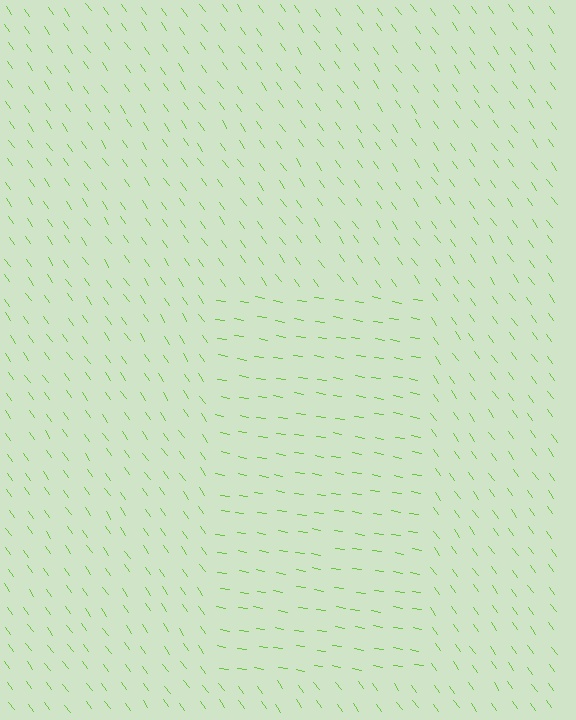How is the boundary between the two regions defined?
The boundary is defined purely by a change in line orientation (approximately 45 degrees difference). All lines are the same color and thickness.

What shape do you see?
I see a rectangle.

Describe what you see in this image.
The image is filled with small lime line segments. A rectangle region in the image has lines oriented differently from the surrounding lines, creating a visible texture boundary.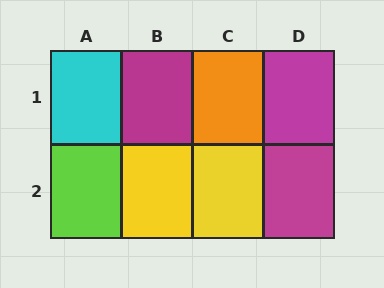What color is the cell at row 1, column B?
Magenta.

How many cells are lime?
1 cell is lime.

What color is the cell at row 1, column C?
Orange.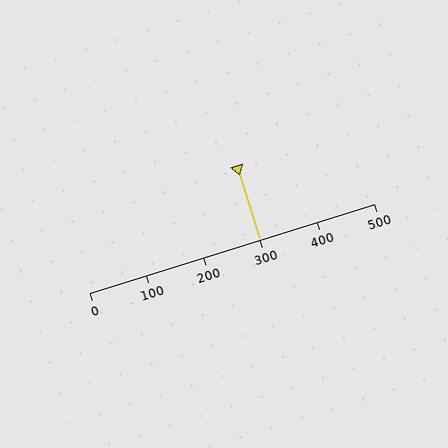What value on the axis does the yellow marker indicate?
The marker indicates approximately 300.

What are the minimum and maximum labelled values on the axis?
The axis runs from 0 to 500.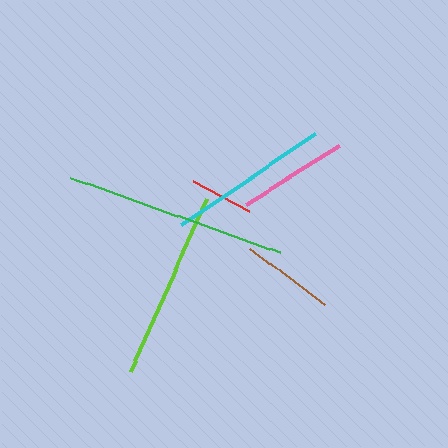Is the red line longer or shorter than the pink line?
The pink line is longer than the red line.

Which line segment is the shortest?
The red line is the shortest at approximately 64 pixels.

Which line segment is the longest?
The green line is the longest at approximately 222 pixels.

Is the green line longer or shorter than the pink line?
The green line is longer than the pink line.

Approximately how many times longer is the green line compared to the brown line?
The green line is approximately 2.4 times the length of the brown line.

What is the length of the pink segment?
The pink segment is approximately 110 pixels long.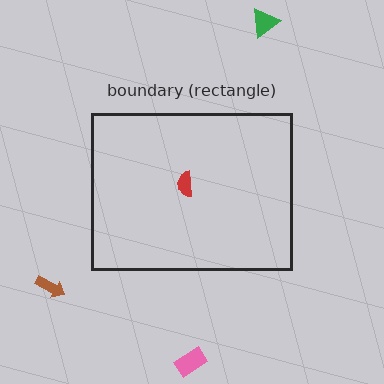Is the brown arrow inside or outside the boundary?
Outside.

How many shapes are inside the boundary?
1 inside, 3 outside.